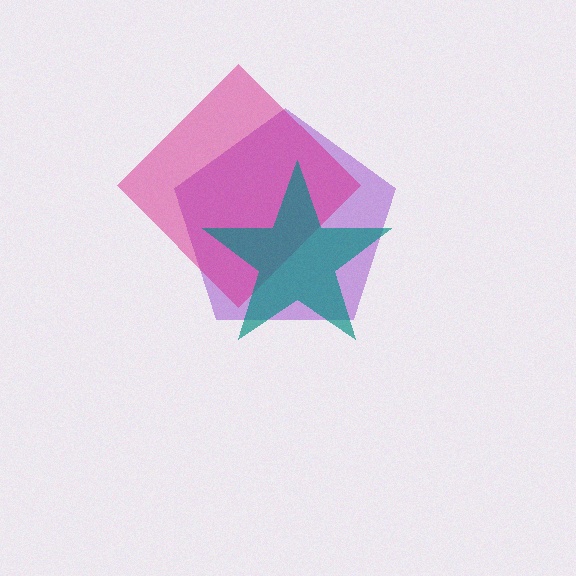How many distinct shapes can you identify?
There are 3 distinct shapes: a purple pentagon, a magenta diamond, a teal star.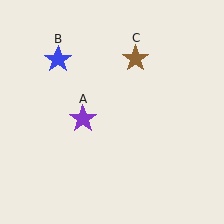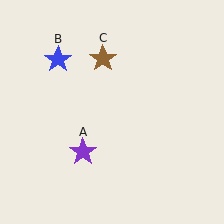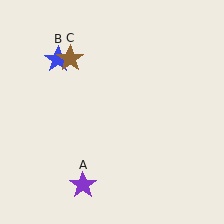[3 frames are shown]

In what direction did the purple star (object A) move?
The purple star (object A) moved down.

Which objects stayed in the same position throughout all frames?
Blue star (object B) remained stationary.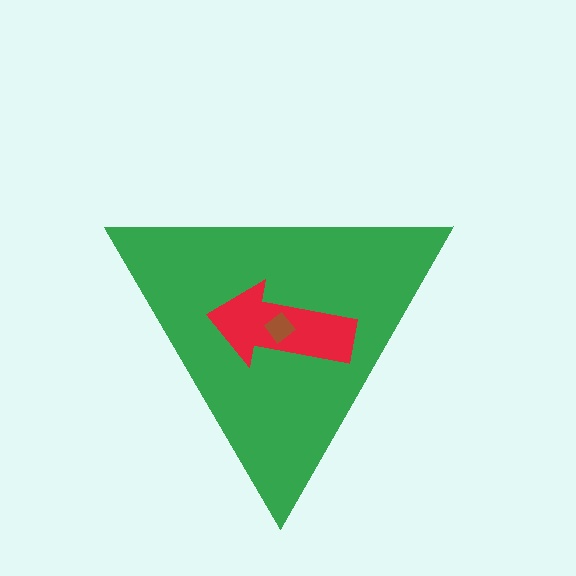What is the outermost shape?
The green triangle.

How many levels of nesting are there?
3.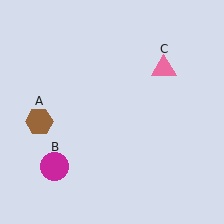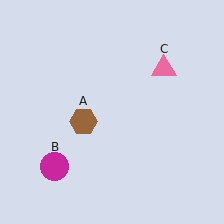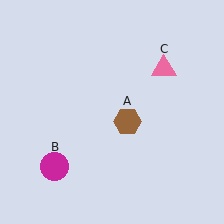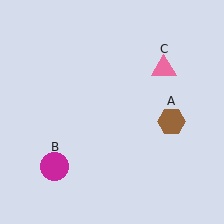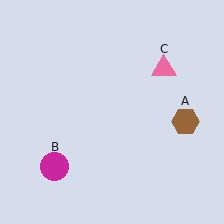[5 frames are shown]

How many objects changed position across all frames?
1 object changed position: brown hexagon (object A).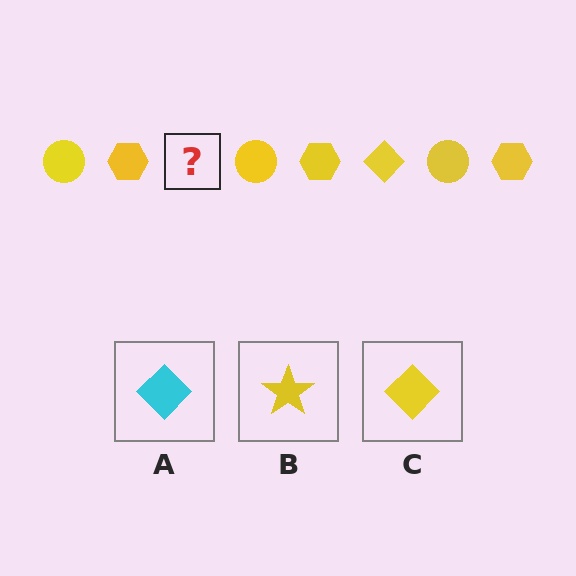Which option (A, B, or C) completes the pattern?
C.